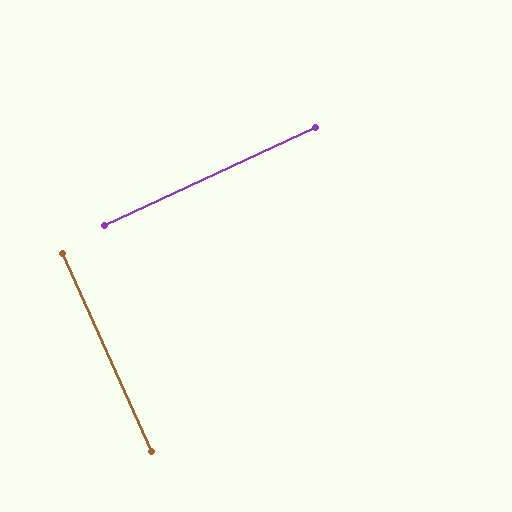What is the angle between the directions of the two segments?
Approximately 89 degrees.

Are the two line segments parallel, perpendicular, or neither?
Perpendicular — they meet at approximately 89°.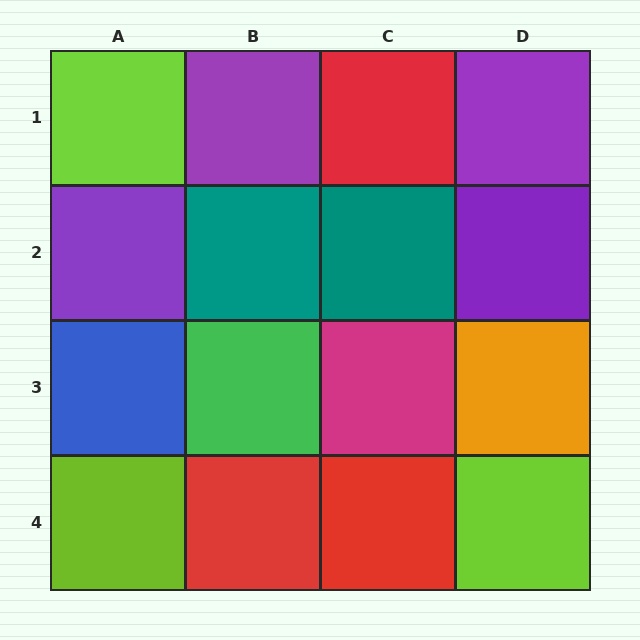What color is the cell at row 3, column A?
Blue.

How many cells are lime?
3 cells are lime.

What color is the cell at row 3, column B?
Green.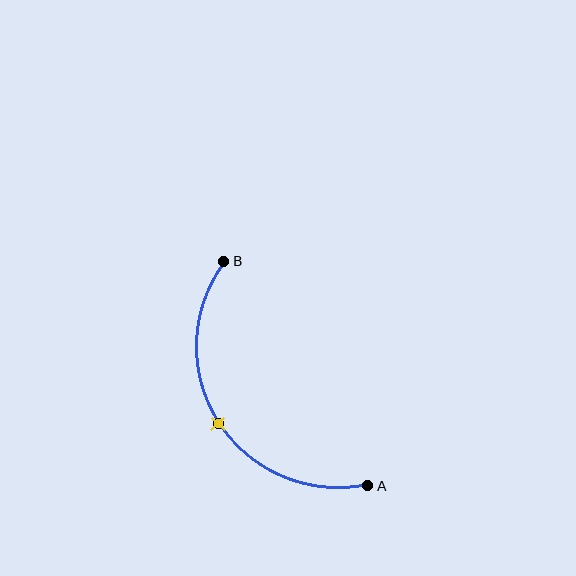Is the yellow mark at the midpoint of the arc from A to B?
Yes. The yellow mark lies on the arc at equal arc-length from both A and B — it is the arc midpoint.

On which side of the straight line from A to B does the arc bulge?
The arc bulges to the left of the straight line connecting A and B.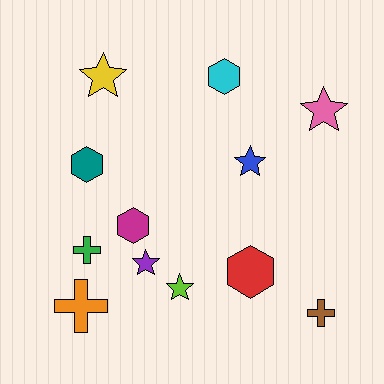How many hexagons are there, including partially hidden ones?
There are 4 hexagons.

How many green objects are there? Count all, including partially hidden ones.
There is 1 green object.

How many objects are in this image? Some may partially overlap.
There are 12 objects.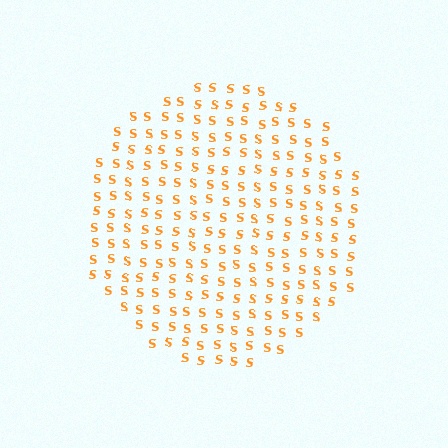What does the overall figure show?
The overall figure shows a circle.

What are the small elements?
The small elements are letter S's.